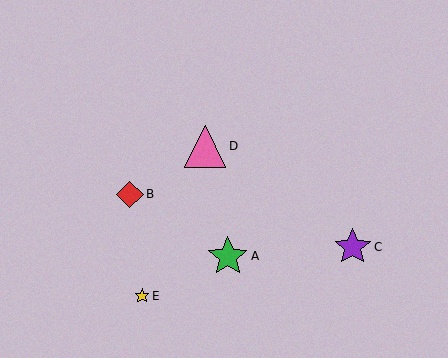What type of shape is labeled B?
Shape B is a red diamond.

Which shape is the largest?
The pink triangle (labeled D) is the largest.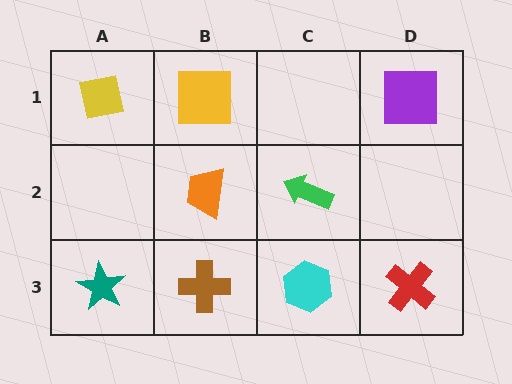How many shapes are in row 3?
4 shapes.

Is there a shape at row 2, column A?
No, that cell is empty.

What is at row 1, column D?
A purple square.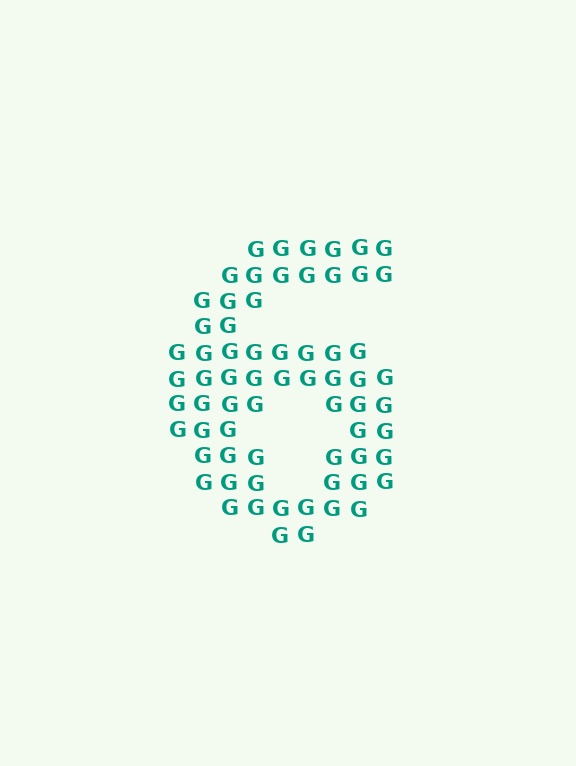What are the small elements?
The small elements are letter G's.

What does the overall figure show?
The overall figure shows the digit 6.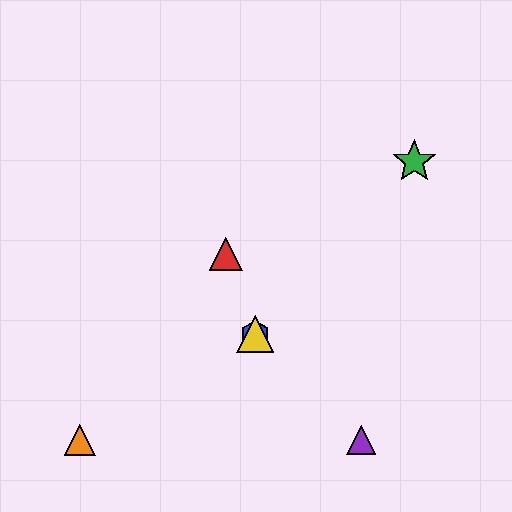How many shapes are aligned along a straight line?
3 shapes (the red triangle, the blue hexagon, the yellow triangle) are aligned along a straight line.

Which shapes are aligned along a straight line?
The red triangle, the blue hexagon, the yellow triangle are aligned along a straight line.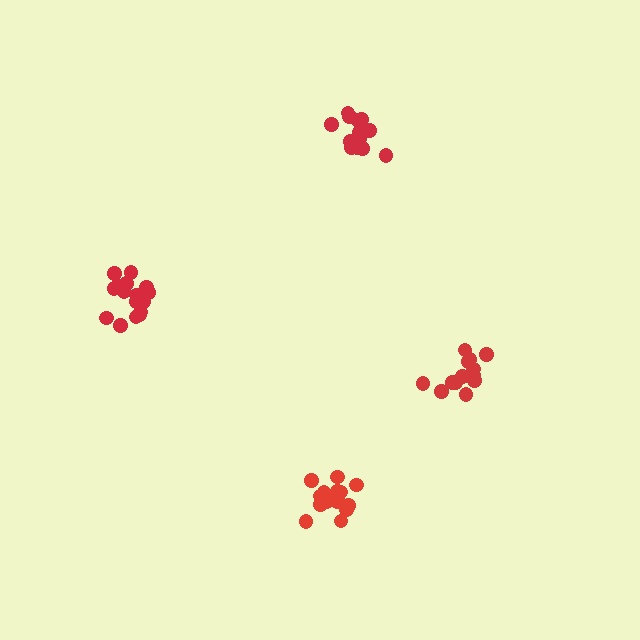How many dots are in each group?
Group 1: 17 dots, Group 2: 13 dots, Group 3: 17 dots, Group 4: 14 dots (61 total).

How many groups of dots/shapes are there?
There are 4 groups.